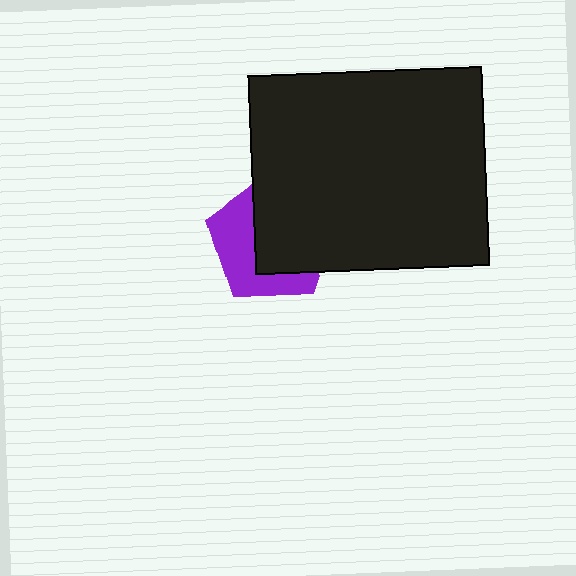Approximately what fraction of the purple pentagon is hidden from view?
Roughly 57% of the purple pentagon is hidden behind the black rectangle.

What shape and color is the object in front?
The object in front is a black rectangle.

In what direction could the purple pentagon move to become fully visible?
The purple pentagon could move left. That would shift it out from behind the black rectangle entirely.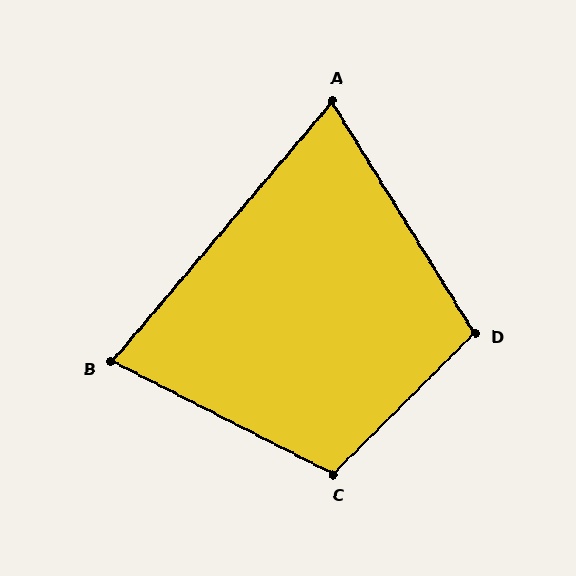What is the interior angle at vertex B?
Approximately 77 degrees (acute).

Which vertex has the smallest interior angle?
A, at approximately 72 degrees.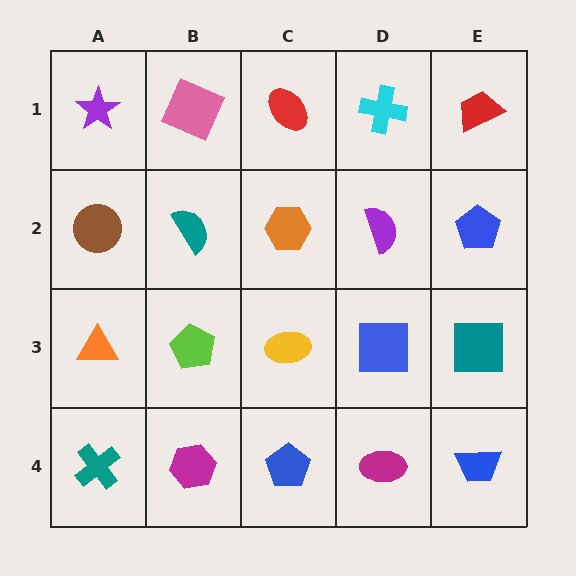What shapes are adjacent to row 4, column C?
A yellow ellipse (row 3, column C), a magenta hexagon (row 4, column B), a magenta ellipse (row 4, column D).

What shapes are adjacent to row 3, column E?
A blue pentagon (row 2, column E), a blue trapezoid (row 4, column E), a blue square (row 3, column D).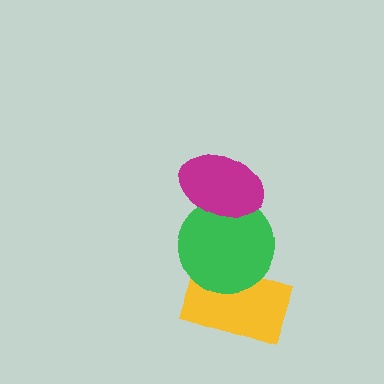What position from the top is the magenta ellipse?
The magenta ellipse is 1st from the top.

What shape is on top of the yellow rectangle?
The green circle is on top of the yellow rectangle.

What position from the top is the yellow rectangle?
The yellow rectangle is 3rd from the top.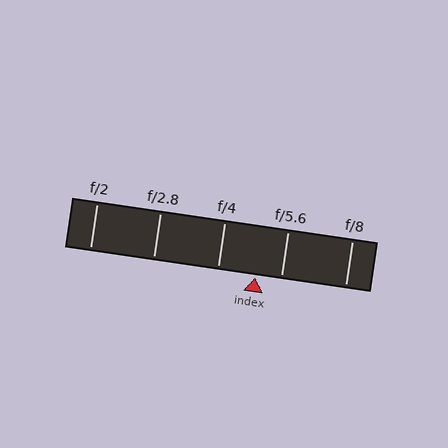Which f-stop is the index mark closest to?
The index mark is closest to f/5.6.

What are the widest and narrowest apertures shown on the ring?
The widest aperture shown is f/2 and the narrowest is f/8.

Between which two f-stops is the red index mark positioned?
The index mark is between f/4 and f/5.6.